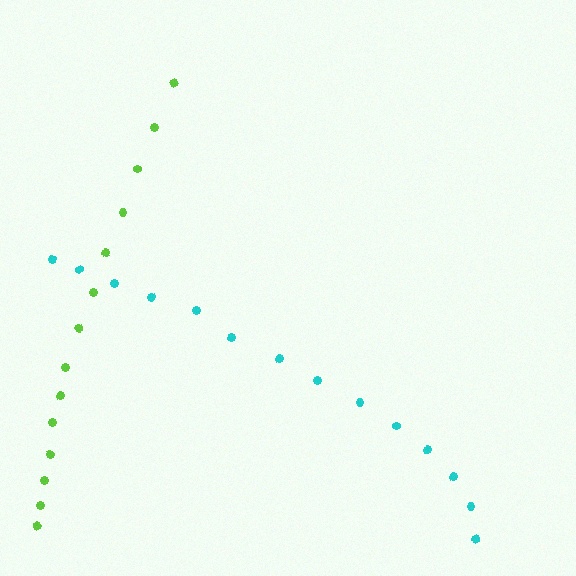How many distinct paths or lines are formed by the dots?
There are 2 distinct paths.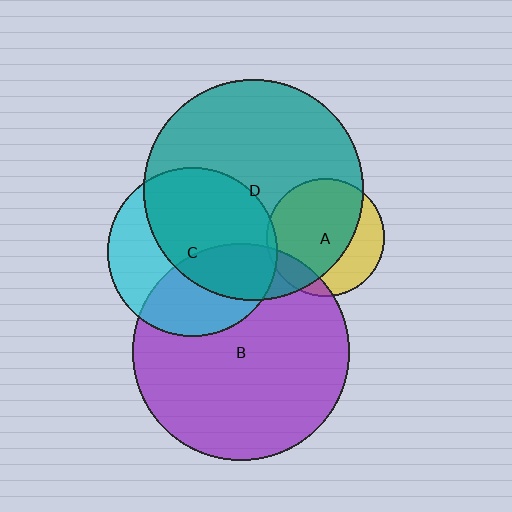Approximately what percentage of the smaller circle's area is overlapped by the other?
Approximately 40%.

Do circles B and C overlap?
Yes.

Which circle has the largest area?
Circle D (teal).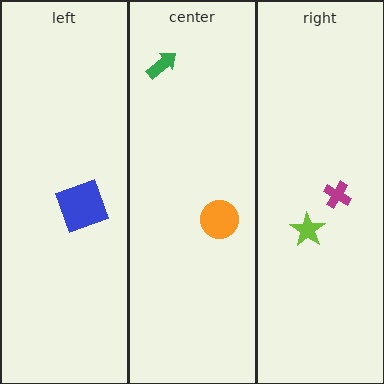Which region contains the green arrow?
The center region.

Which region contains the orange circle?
The center region.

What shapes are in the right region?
The magenta cross, the lime star.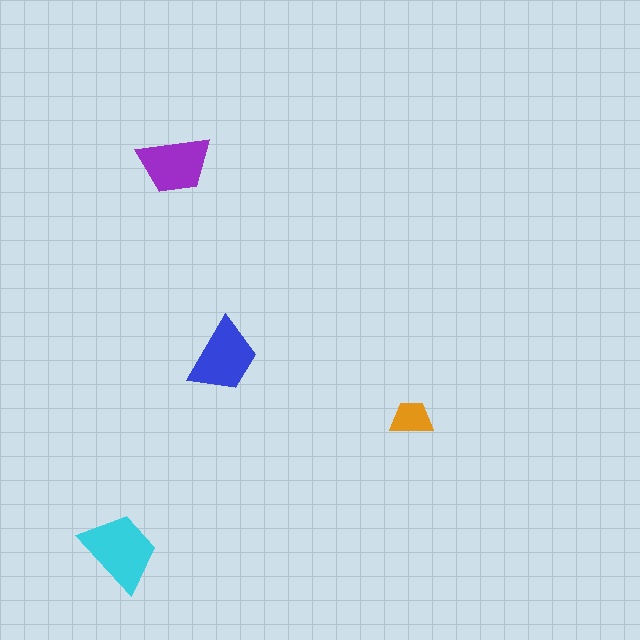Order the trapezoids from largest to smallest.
the cyan one, the blue one, the purple one, the orange one.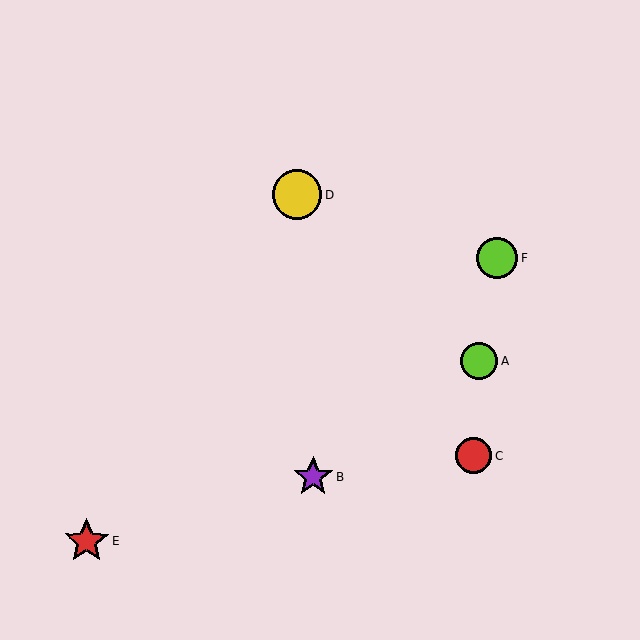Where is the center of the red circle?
The center of the red circle is at (473, 456).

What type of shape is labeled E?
Shape E is a red star.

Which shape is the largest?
The yellow circle (labeled D) is the largest.